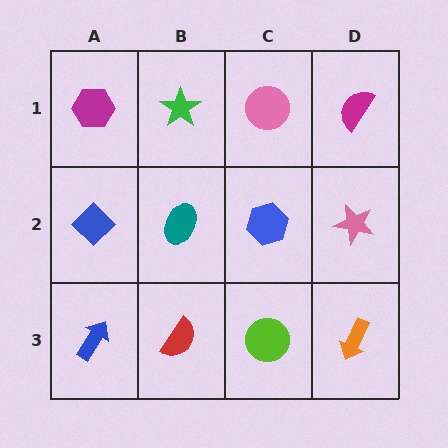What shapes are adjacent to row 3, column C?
A blue hexagon (row 2, column C), a red semicircle (row 3, column B), an orange arrow (row 3, column D).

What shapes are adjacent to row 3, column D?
A pink star (row 2, column D), a lime circle (row 3, column C).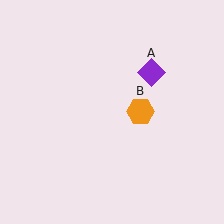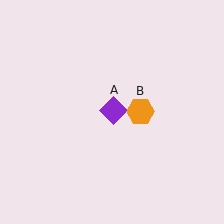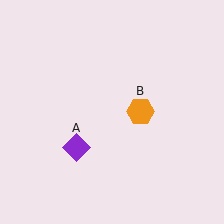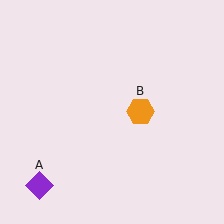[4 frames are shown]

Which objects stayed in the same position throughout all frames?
Orange hexagon (object B) remained stationary.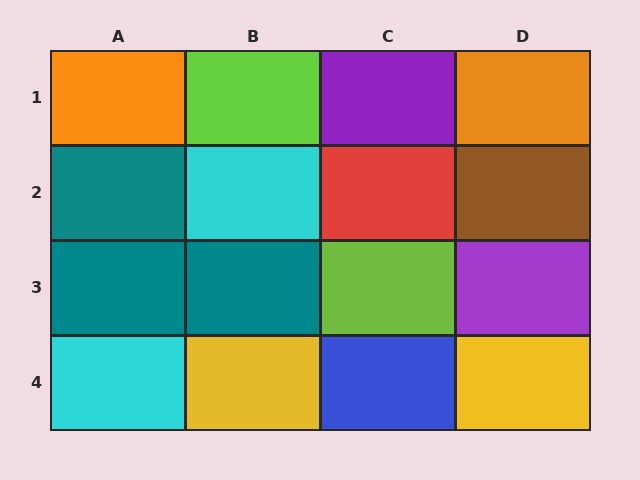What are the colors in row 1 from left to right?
Orange, lime, purple, orange.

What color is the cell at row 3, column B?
Teal.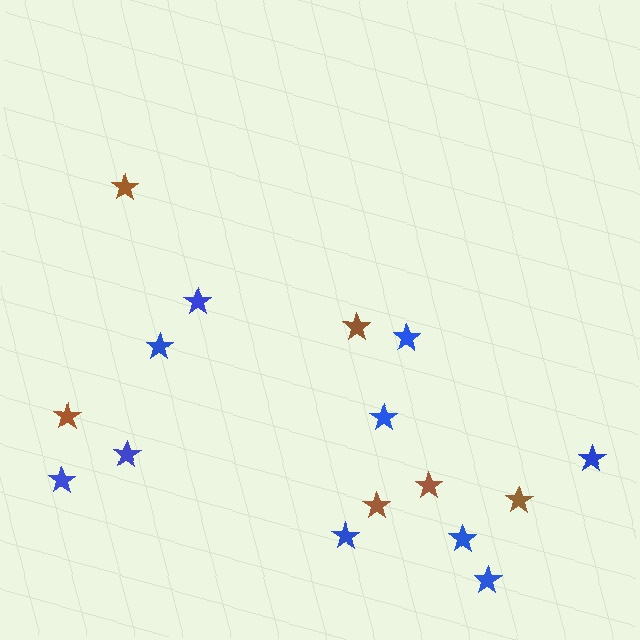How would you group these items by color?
There are 2 groups: one group of blue stars (10) and one group of brown stars (6).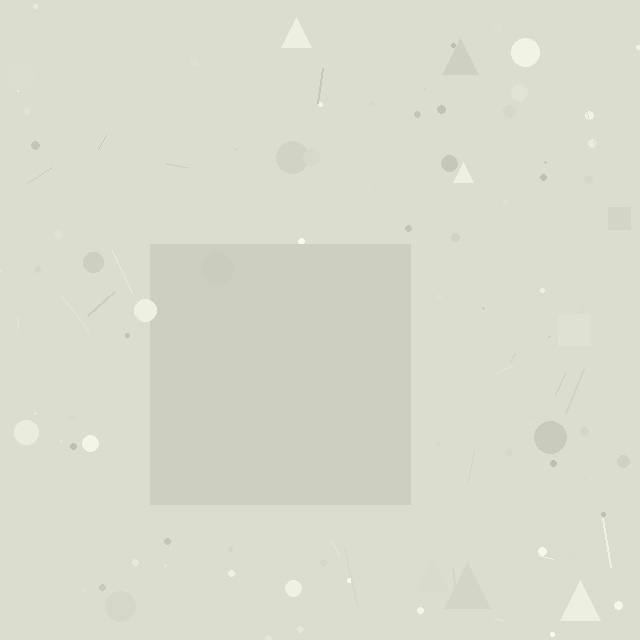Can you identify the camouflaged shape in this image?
The camouflaged shape is a square.